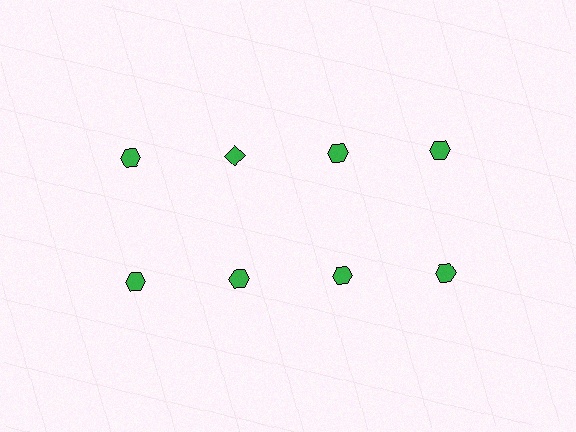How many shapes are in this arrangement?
There are 8 shapes arranged in a grid pattern.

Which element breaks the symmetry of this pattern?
The green diamond in the top row, second from left column breaks the symmetry. All other shapes are green hexagons.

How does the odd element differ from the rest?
It has a different shape: diamond instead of hexagon.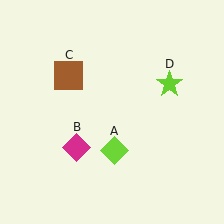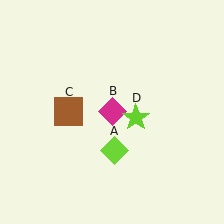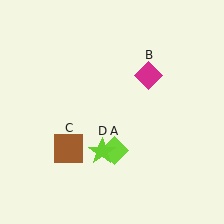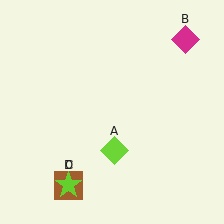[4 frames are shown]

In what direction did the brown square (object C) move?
The brown square (object C) moved down.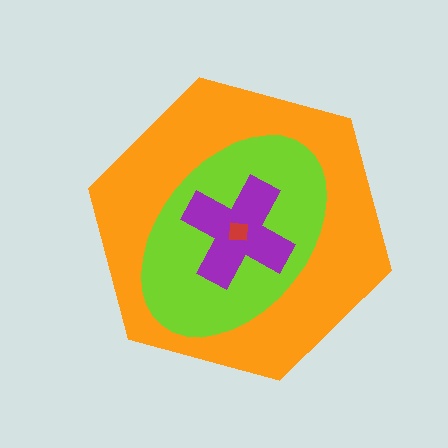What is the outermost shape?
The orange hexagon.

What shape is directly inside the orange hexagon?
The lime ellipse.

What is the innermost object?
The red square.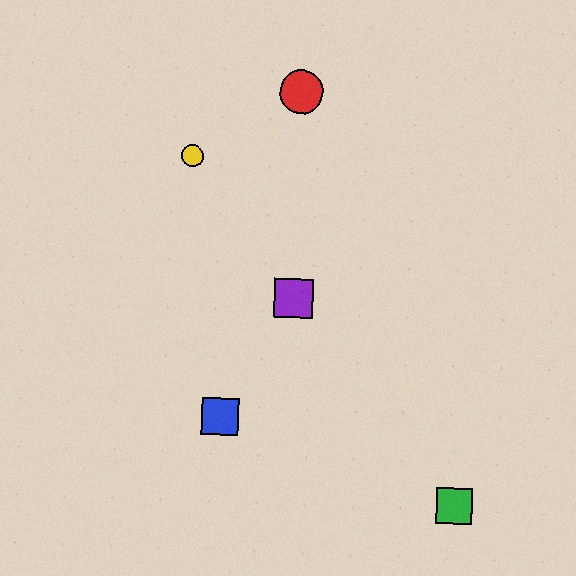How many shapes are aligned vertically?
2 shapes (the red circle, the purple square) are aligned vertically.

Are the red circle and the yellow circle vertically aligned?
No, the red circle is at x≈302 and the yellow circle is at x≈193.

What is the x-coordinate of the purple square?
The purple square is at x≈294.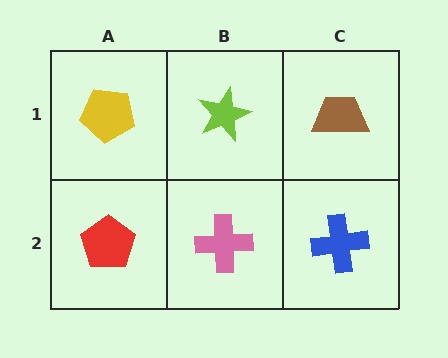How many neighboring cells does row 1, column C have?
2.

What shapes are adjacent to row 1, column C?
A blue cross (row 2, column C), a lime star (row 1, column B).